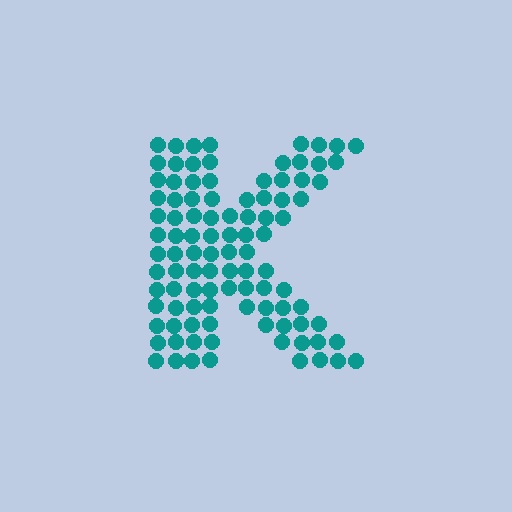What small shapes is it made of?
It is made of small circles.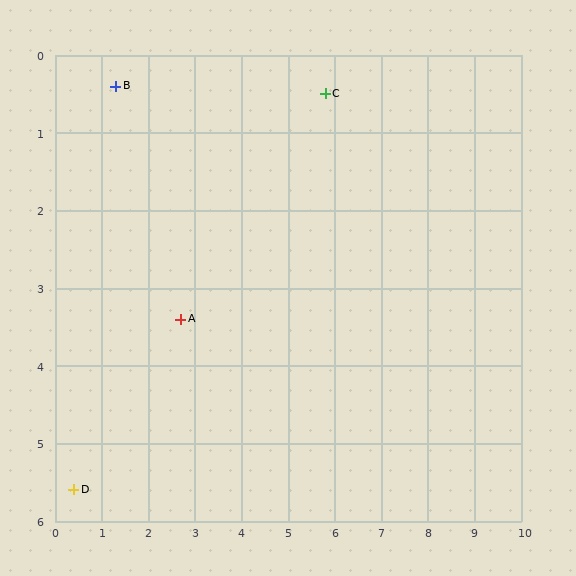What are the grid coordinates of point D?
Point D is at approximately (0.4, 5.6).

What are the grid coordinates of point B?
Point B is at approximately (1.3, 0.4).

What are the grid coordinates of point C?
Point C is at approximately (5.8, 0.5).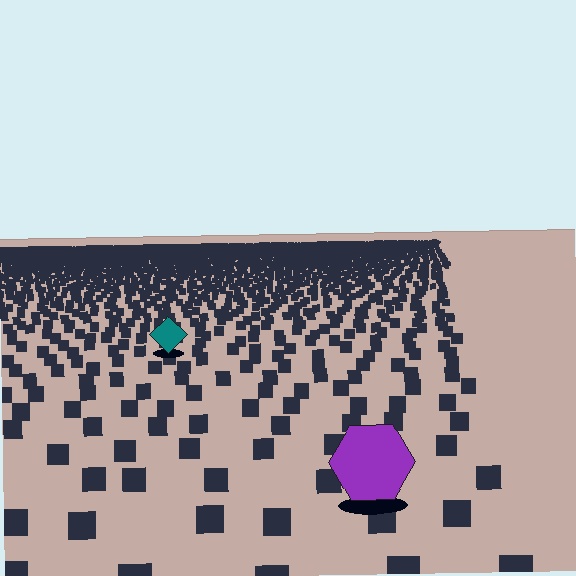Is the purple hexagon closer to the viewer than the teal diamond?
Yes. The purple hexagon is closer — you can tell from the texture gradient: the ground texture is coarser near it.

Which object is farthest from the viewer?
The teal diamond is farthest from the viewer. It appears smaller and the ground texture around it is denser.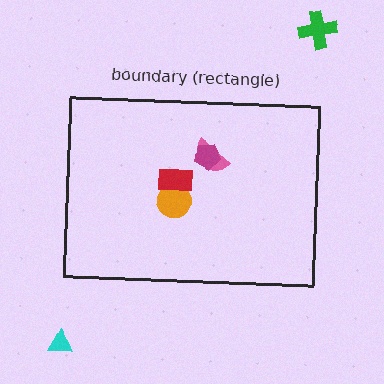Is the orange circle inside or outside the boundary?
Inside.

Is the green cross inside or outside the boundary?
Outside.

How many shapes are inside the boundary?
4 inside, 2 outside.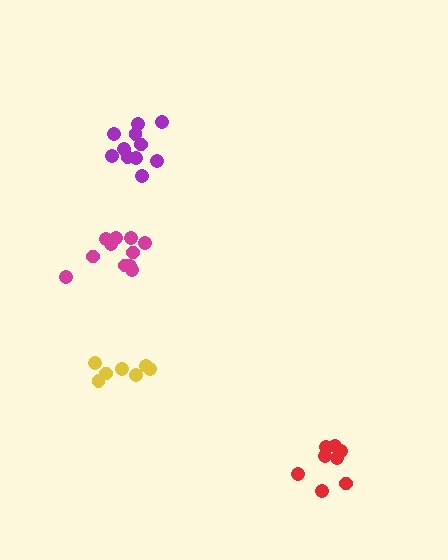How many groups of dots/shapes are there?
There are 4 groups.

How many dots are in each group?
Group 1: 11 dots, Group 2: 8 dots, Group 3: 7 dots, Group 4: 11 dots (37 total).